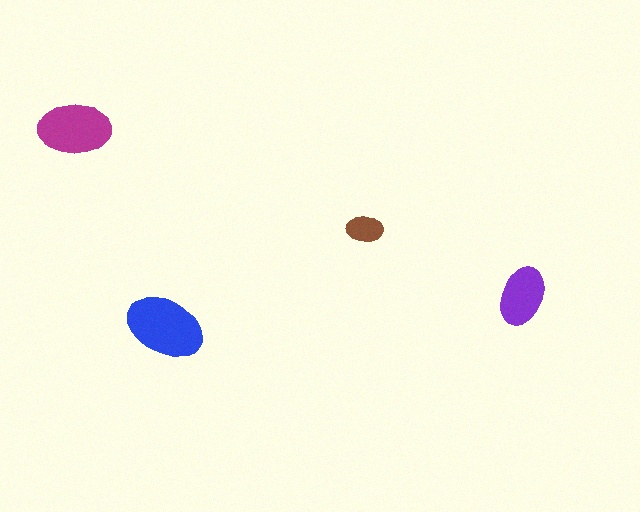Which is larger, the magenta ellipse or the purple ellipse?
The magenta one.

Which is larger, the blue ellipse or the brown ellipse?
The blue one.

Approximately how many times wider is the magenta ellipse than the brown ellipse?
About 2 times wider.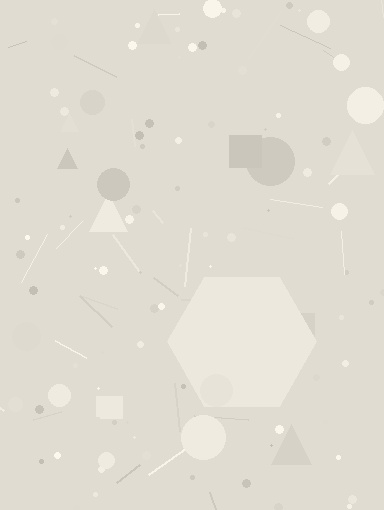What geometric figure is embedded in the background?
A hexagon is embedded in the background.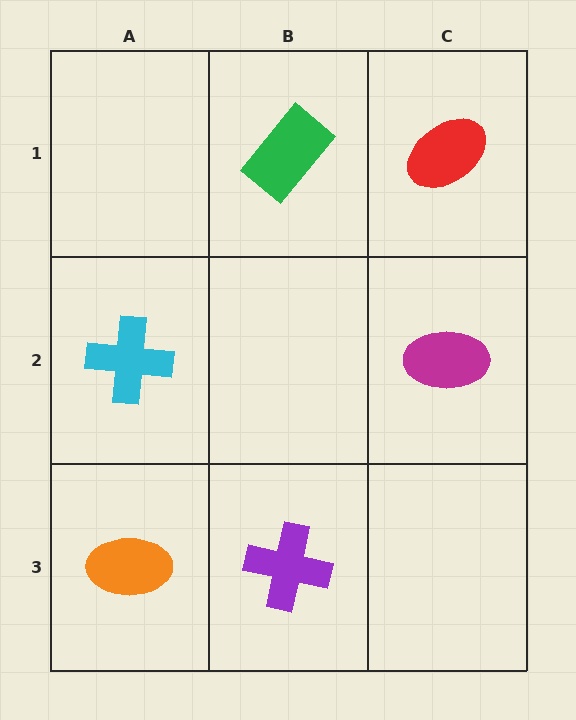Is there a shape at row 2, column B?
No, that cell is empty.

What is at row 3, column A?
An orange ellipse.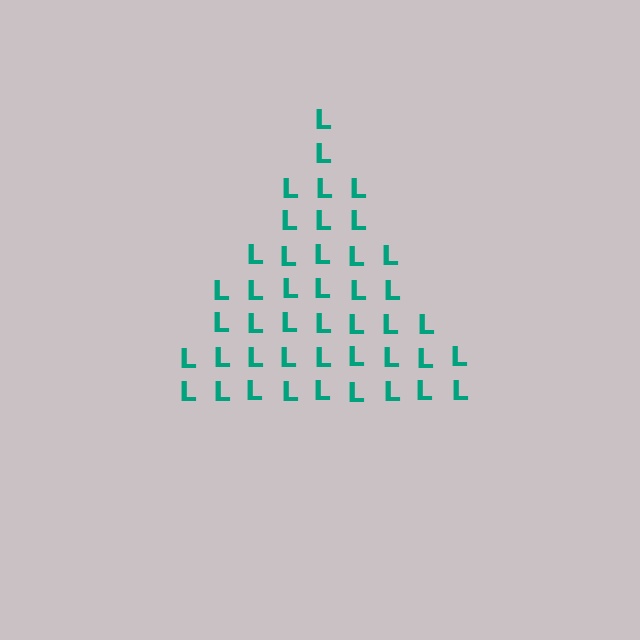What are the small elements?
The small elements are letter L's.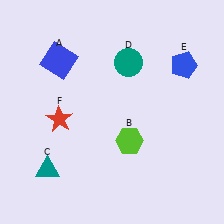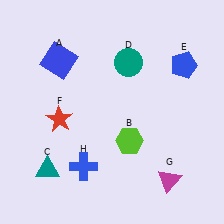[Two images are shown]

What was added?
A magenta triangle (G), a blue cross (H) were added in Image 2.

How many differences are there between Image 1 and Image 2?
There are 2 differences between the two images.